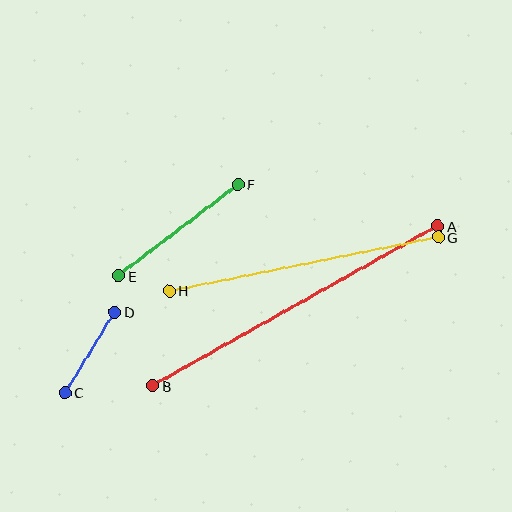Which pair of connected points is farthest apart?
Points A and B are farthest apart.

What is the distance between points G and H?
The distance is approximately 275 pixels.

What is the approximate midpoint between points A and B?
The midpoint is at approximately (295, 306) pixels.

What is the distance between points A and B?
The distance is approximately 326 pixels.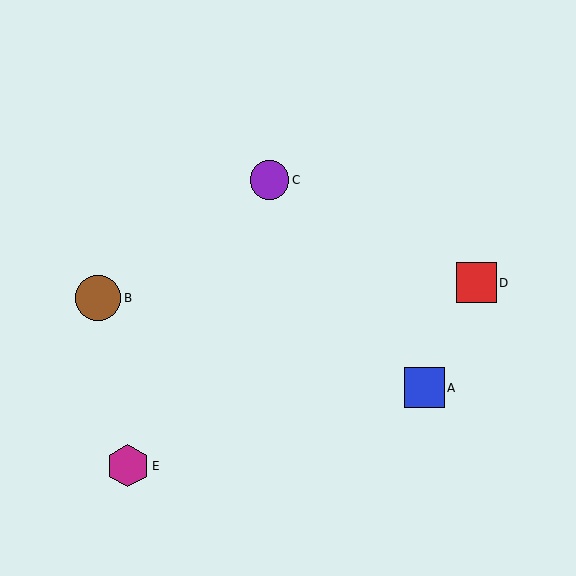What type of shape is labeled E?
Shape E is a magenta hexagon.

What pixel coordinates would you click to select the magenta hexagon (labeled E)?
Click at (128, 466) to select the magenta hexagon E.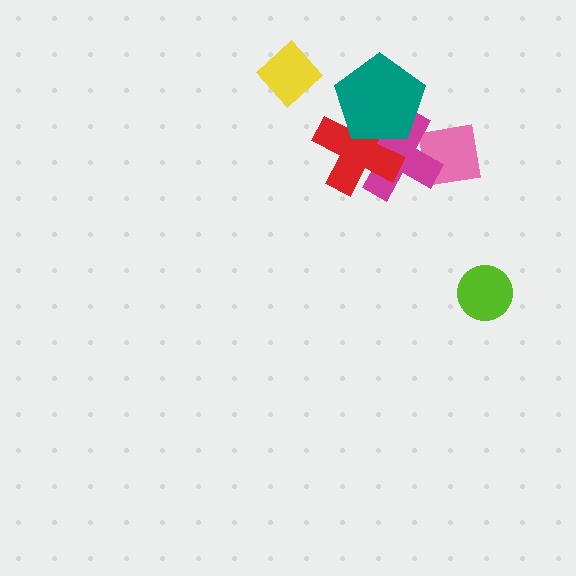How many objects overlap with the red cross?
2 objects overlap with the red cross.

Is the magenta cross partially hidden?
Yes, it is partially covered by another shape.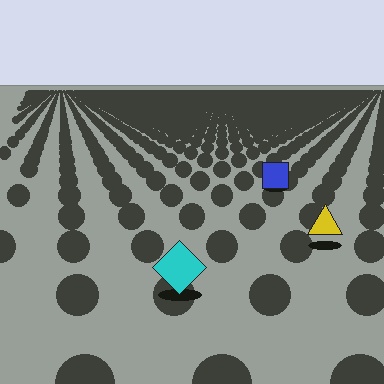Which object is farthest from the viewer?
The blue square is farthest from the viewer. It appears smaller and the ground texture around it is denser.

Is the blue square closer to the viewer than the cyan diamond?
No. The cyan diamond is closer — you can tell from the texture gradient: the ground texture is coarser near it.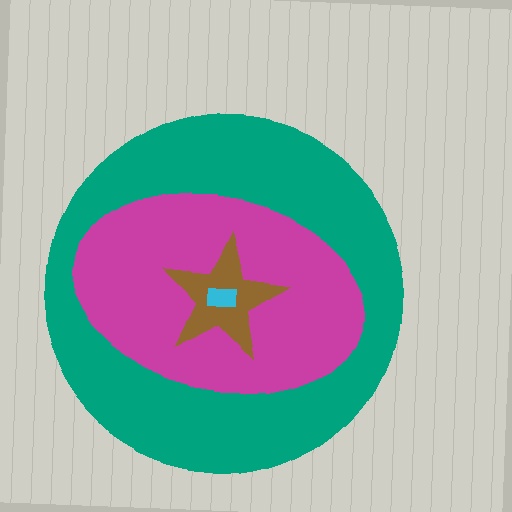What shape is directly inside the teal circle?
The magenta ellipse.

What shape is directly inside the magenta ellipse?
The brown star.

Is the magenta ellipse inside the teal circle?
Yes.